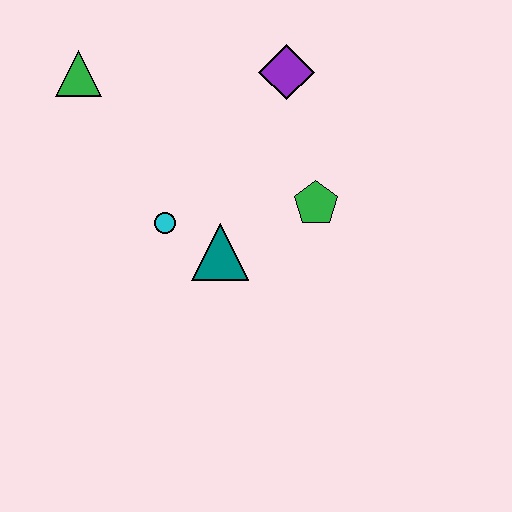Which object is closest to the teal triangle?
The cyan circle is closest to the teal triangle.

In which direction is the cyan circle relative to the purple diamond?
The cyan circle is below the purple diamond.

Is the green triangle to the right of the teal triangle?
No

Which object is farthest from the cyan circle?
The purple diamond is farthest from the cyan circle.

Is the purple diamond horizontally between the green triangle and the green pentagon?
Yes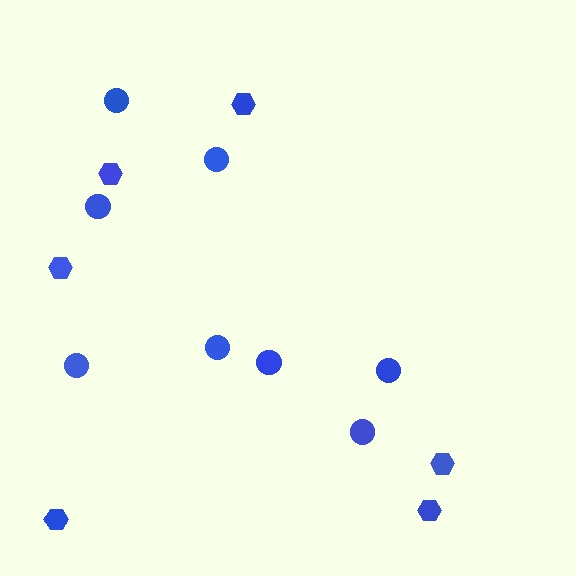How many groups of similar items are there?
There are 2 groups: one group of circles (8) and one group of hexagons (6).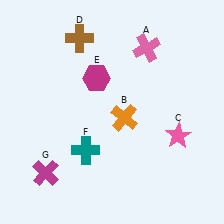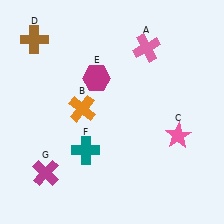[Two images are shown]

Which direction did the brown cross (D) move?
The brown cross (D) moved left.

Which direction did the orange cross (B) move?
The orange cross (B) moved left.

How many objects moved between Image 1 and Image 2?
2 objects moved between the two images.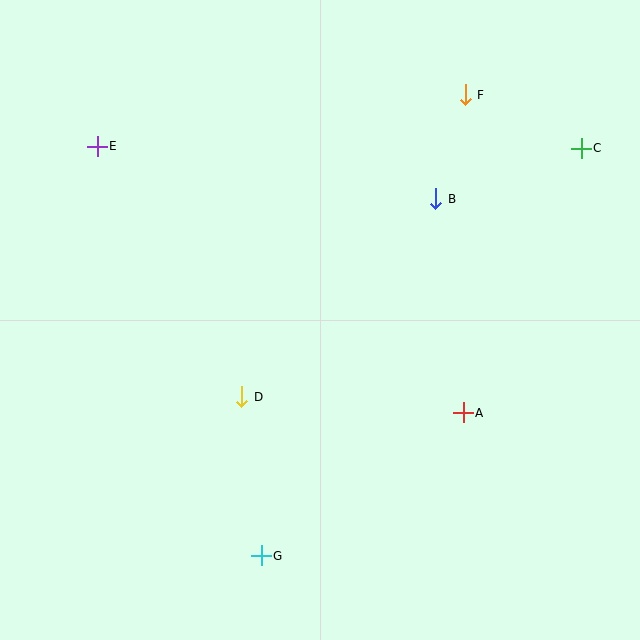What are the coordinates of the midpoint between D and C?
The midpoint between D and C is at (411, 273).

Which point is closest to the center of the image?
Point D at (242, 397) is closest to the center.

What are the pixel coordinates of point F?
Point F is at (465, 95).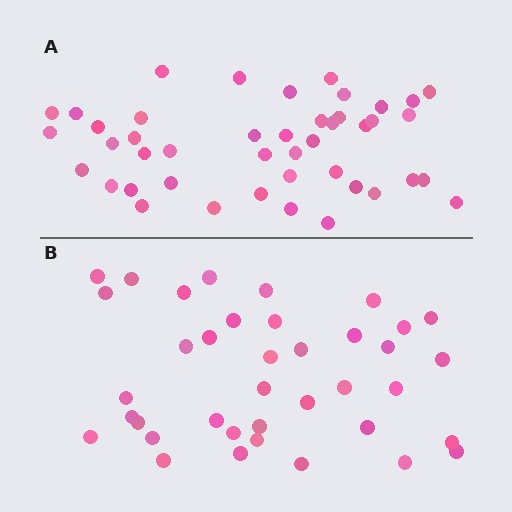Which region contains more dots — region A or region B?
Region A (the top region) has more dots.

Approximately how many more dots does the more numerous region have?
Region A has about 6 more dots than region B.